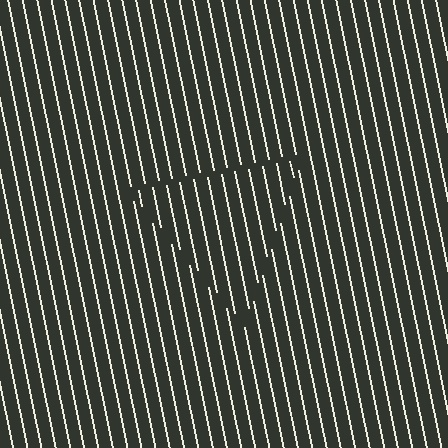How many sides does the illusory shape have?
3 sides — the line-ends trace a triangle.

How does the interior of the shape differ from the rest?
The interior of the shape contains the same grating, shifted by half a period — the contour is defined by the phase discontinuity where line-ends from the inner and outer gratings abut.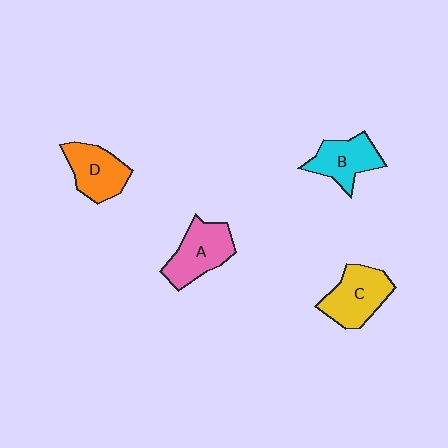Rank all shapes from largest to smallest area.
From largest to smallest: C (yellow), A (pink), D (orange), B (cyan).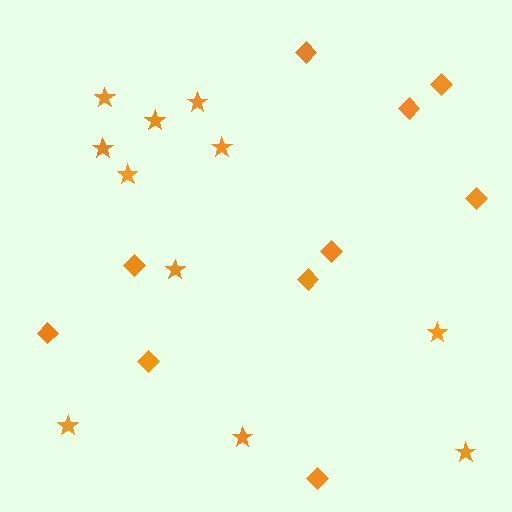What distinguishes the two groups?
There are 2 groups: one group of stars (11) and one group of diamonds (10).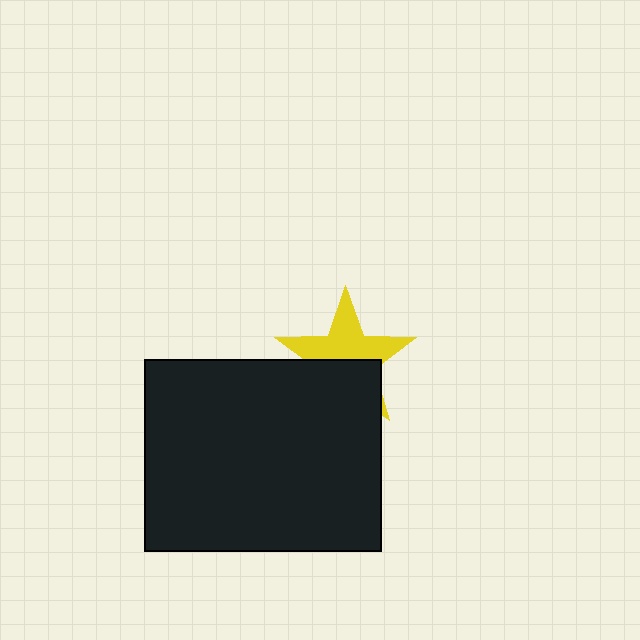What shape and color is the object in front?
The object in front is a black rectangle.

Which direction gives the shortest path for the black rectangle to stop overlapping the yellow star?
Moving down gives the shortest separation.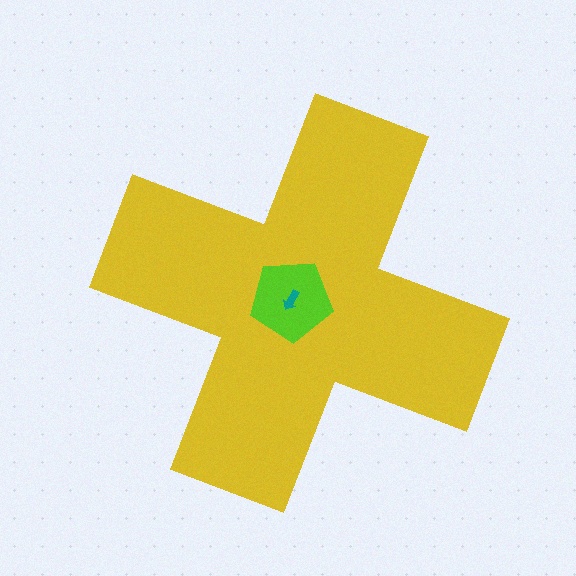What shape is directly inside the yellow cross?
The lime pentagon.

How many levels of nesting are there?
3.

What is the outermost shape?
The yellow cross.